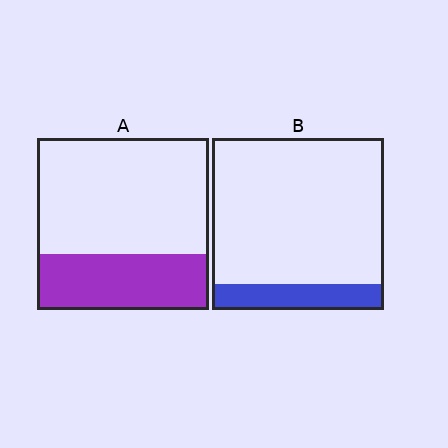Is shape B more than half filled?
No.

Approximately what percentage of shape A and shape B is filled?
A is approximately 35% and B is approximately 15%.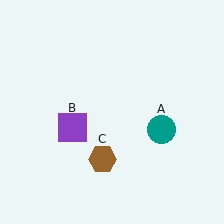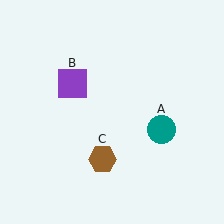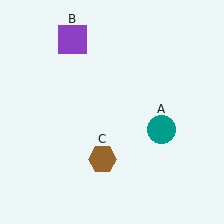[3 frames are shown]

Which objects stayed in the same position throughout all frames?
Teal circle (object A) and brown hexagon (object C) remained stationary.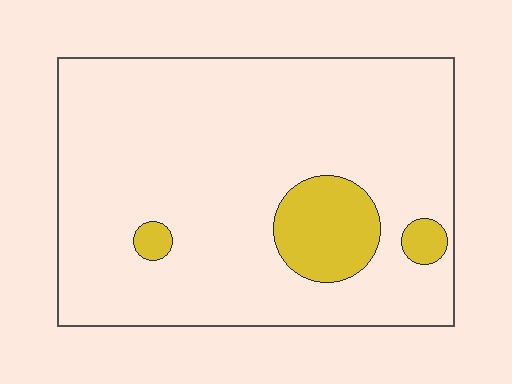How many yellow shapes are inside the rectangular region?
3.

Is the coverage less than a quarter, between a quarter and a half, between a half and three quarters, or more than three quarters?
Less than a quarter.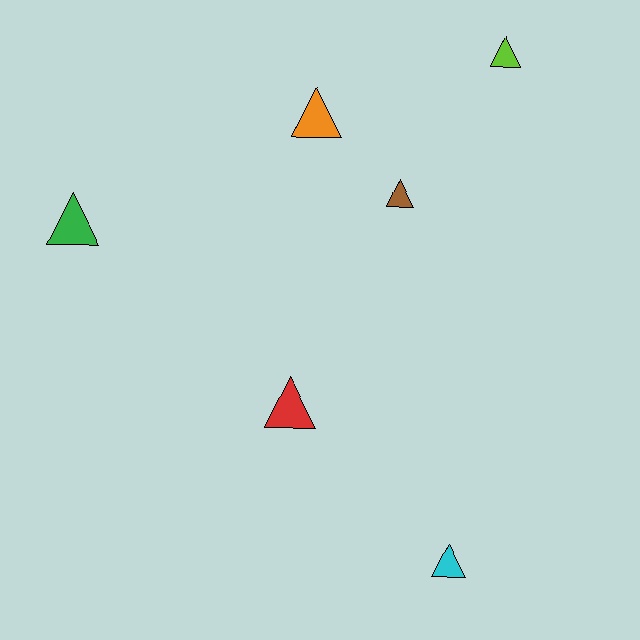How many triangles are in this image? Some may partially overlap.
There are 6 triangles.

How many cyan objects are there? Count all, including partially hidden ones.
There is 1 cyan object.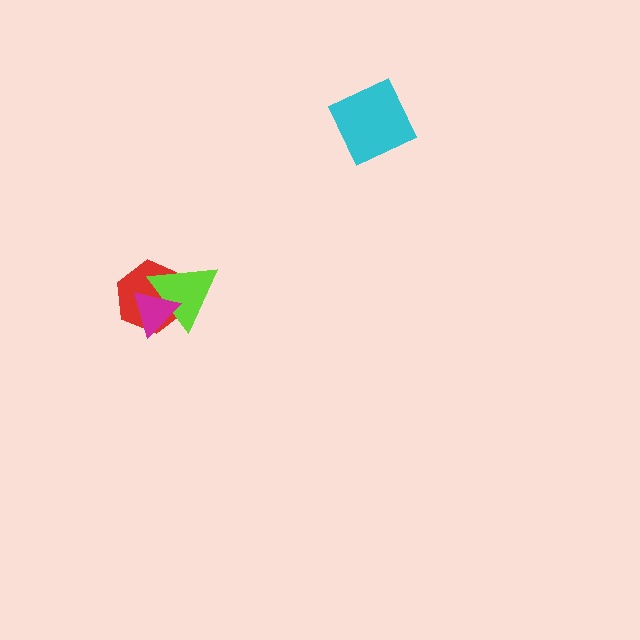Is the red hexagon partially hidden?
Yes, it is partially covered by another shape.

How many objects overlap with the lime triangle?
2 objects overlap with the lime triangle.